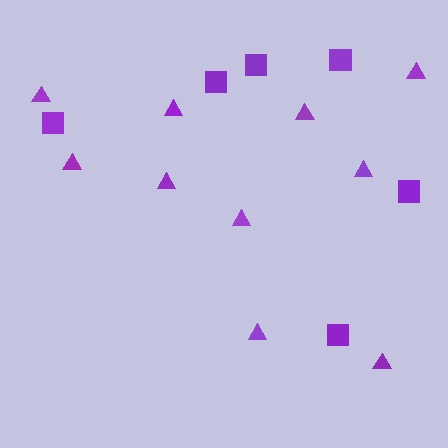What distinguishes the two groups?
There are 2 groups: one group of triangles (10) and one group of squares (6).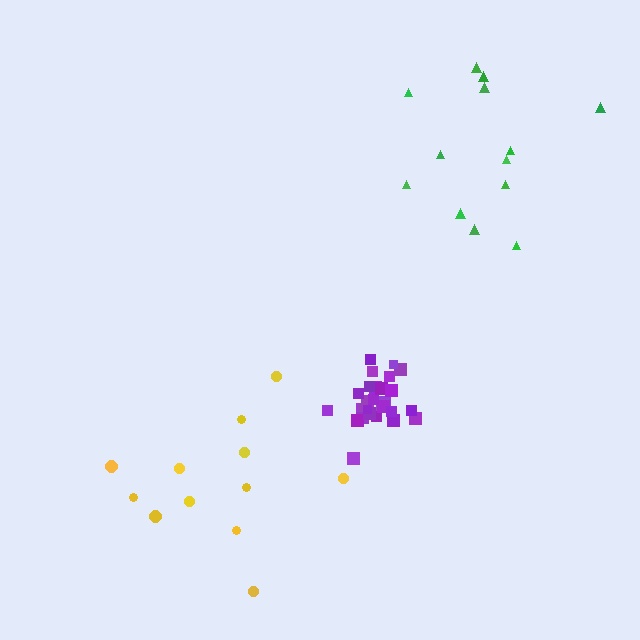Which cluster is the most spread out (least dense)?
Yellow.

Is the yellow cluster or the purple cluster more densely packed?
Purple.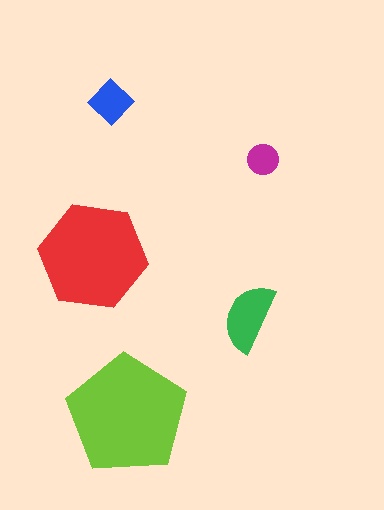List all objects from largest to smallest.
The lime pentagon, the red hexagon, the green semicircle, the blue diamond, the magenta circle.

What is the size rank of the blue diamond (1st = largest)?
4th.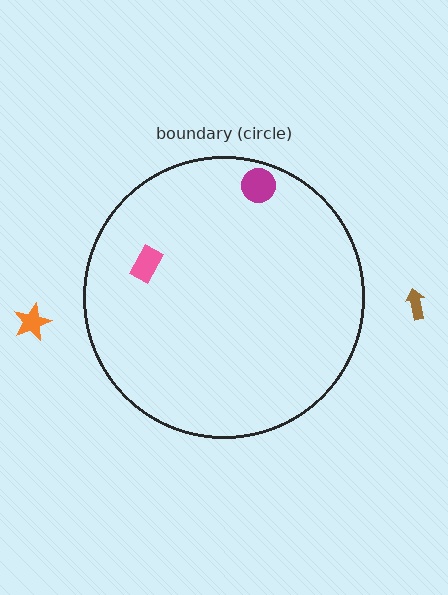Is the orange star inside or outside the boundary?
Outside.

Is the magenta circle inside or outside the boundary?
Inside.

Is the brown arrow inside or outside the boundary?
Outside.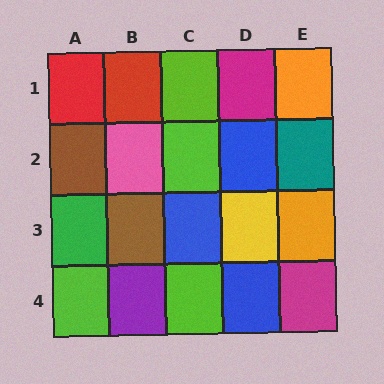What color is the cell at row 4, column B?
Purple.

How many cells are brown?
2 cells are brown.